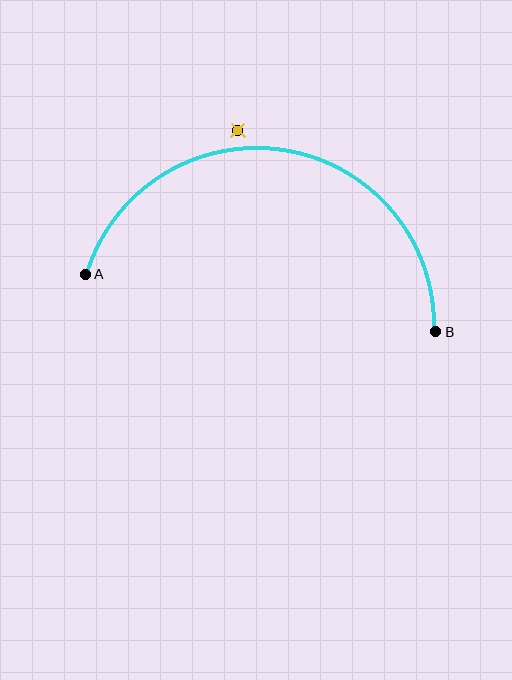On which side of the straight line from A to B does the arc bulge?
The arc bulges above the straight line connecting A and B.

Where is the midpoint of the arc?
The arc midpoint is the point on the curve farthest from the straight line joining A and B. It sits above that line.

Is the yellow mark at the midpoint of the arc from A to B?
No — the yellow mark does not lie on the arc at all. It sits slightly outside the curve.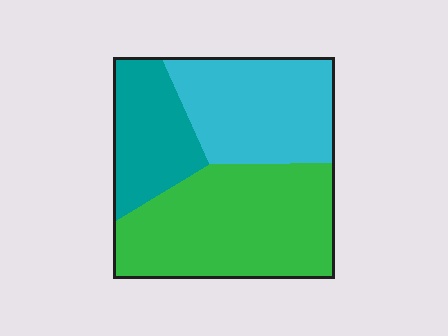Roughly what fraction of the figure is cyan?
Cyan covers roughly 30% of the figure.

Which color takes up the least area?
Teal, at roughly 20%.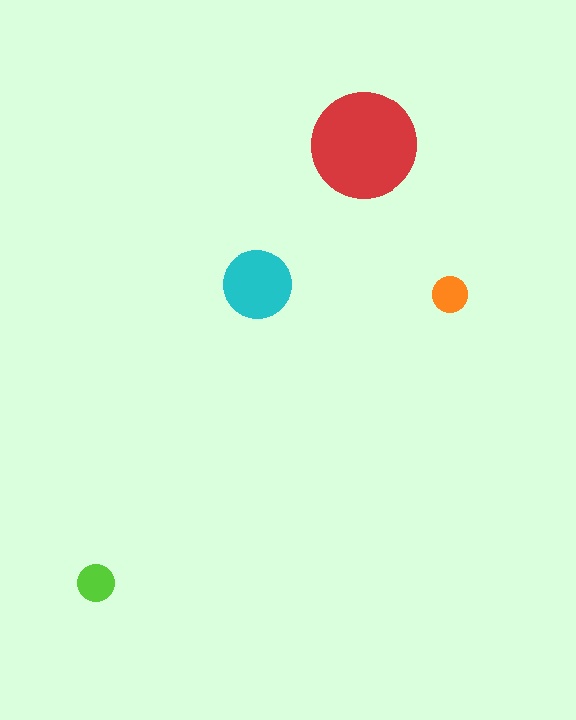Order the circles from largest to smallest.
the red one, the cyan one, the lime one, the orange one.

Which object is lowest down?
The lime circle is bottommost.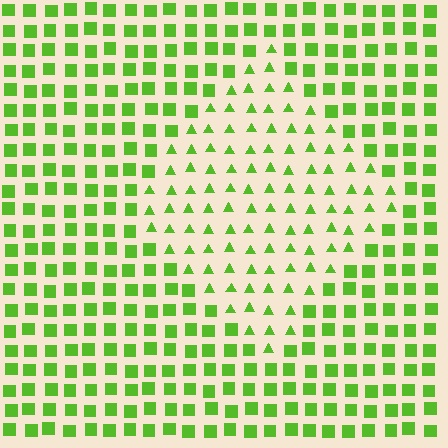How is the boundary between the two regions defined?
The boundary is defined by a change in element shape: triangles inside vs. squares outside. All elements share the same color and spacing.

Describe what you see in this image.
The image is filled with small lime elements arranged in a uniform grid. A diamond-shaped region contains triangles, while the surrounding area contains squares. The boundary is defined purely by the change in element shape.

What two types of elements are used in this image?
The image uses triangles inside the diamond region and squares outside it.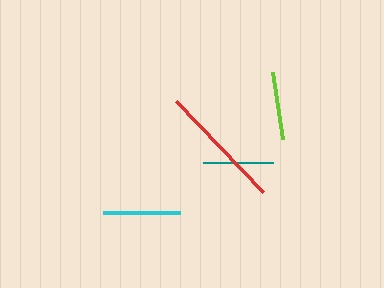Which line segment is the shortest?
The lime line is the shortest at approximately 68 pixels.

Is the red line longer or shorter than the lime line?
The red line is longer than the lime line.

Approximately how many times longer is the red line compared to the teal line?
The red line is approximately 1.8 times the length of the teal line.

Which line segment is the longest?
The red line is the longest at approximately 126 pixels.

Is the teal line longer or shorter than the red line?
The red line is longer than the teal line.